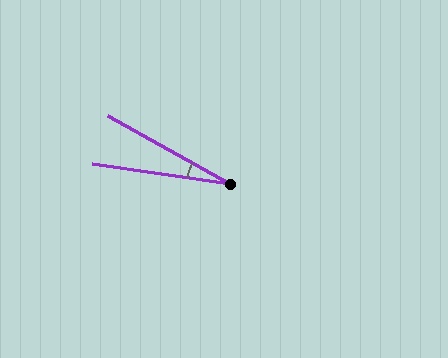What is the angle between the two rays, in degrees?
Approximately 21 degrees.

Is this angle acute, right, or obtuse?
It is acute.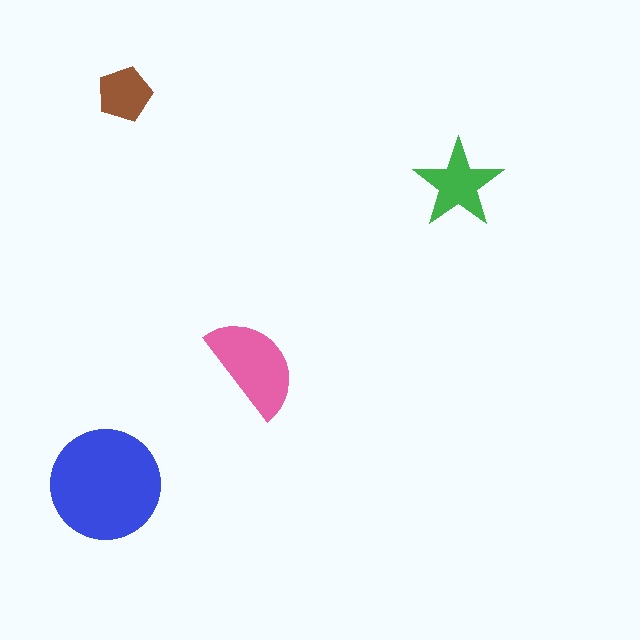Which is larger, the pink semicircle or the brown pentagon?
The pink semicircle.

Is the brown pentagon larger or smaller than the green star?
Smaller.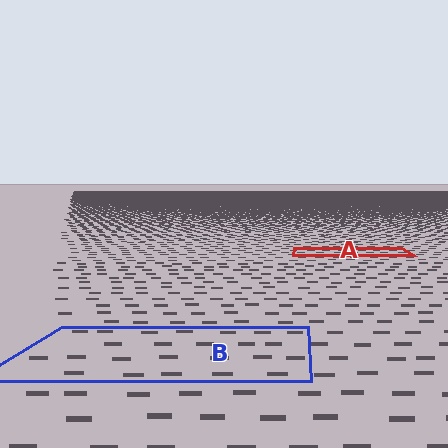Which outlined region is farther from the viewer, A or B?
Region A is farther from the viewer — the texture elements inside it appear smaller and more densely packed.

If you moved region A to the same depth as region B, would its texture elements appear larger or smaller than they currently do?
They would appear larger. At a closer depth, the same texture elements are projected at a bigger on-screen size.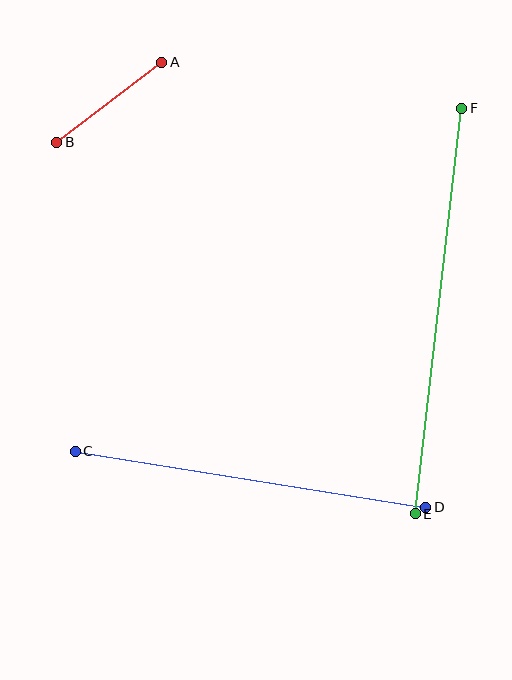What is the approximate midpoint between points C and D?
The midpoint is at approximately (250, 479) pixels.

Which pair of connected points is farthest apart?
Points E and F are farthest apart.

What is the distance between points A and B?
The distance is approximately 132 pixels.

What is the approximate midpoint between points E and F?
The midpoint is at approximately (439, 311) pixels.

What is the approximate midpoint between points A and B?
The midpoint is at approximately (109, 102) pixels.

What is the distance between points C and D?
The distance is approximately 355 pixels.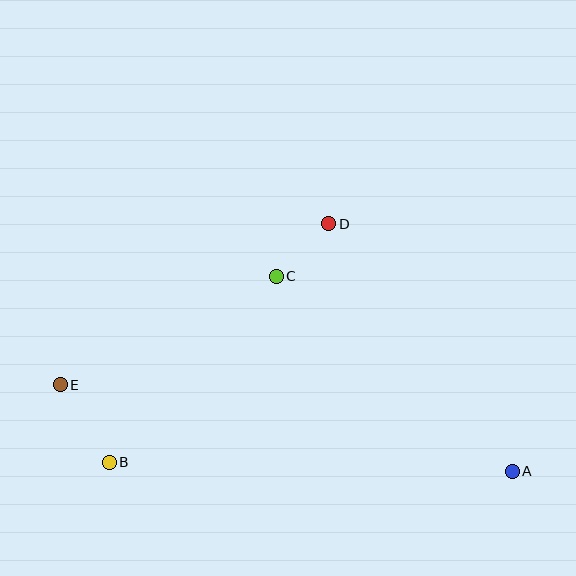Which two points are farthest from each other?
Points A and E are farthest from each other.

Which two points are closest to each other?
Points C and D are closest to each other.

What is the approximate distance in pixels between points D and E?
The distance between D and E is approximately 313 pixels.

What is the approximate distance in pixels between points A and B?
The distance between A and B is approximately 403 pixels.